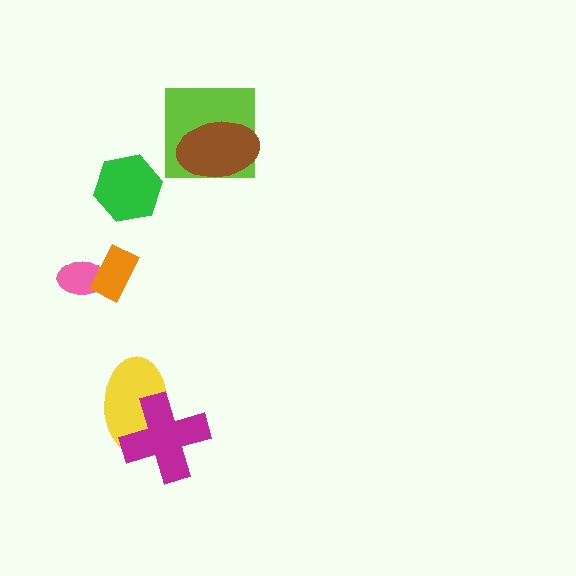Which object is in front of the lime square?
The brown ellipse is in front of the lime square.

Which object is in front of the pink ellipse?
The orange rectangle is in front of the pink ellipse.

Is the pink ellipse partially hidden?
Yes, it is partially covered by another shape.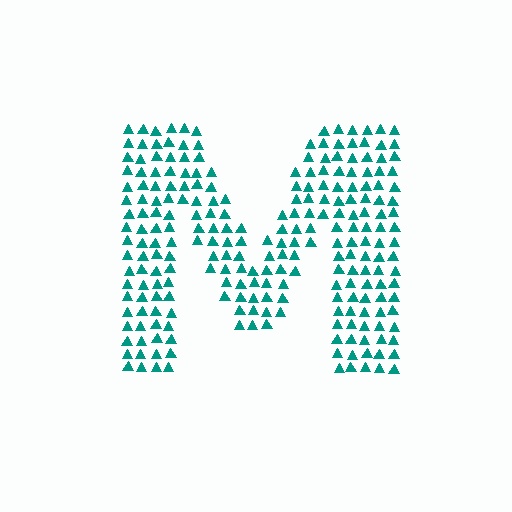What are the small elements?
The small elements are triangles.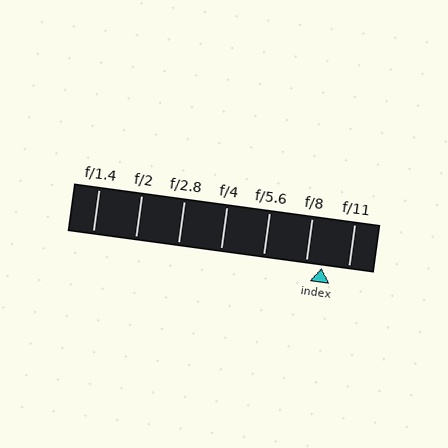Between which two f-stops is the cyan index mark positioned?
The index mark is between f/8 and f/11.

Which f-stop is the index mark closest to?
The index mark is closest to f/8.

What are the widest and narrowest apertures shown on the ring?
The widest aperture shown is f/1.4 and the narrowest is f/11.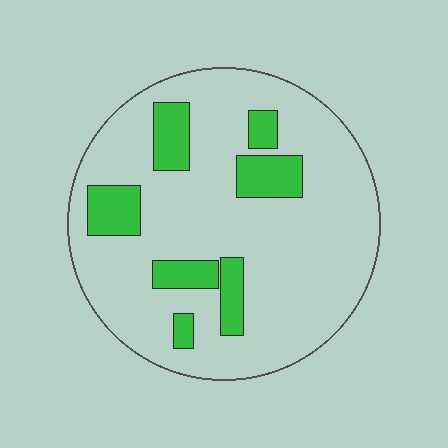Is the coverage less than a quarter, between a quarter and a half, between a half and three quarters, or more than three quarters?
Less than a quarter.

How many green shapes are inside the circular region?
7.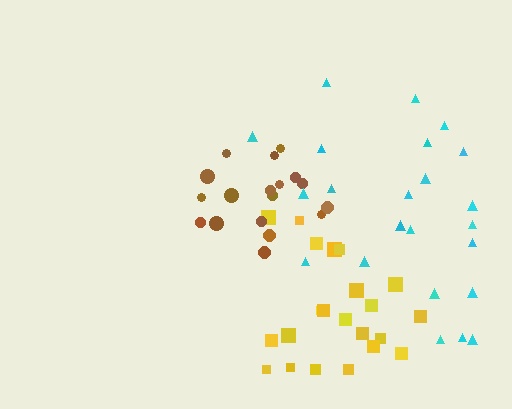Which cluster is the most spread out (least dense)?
Cyan.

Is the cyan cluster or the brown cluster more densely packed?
Brown.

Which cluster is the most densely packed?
Brown.